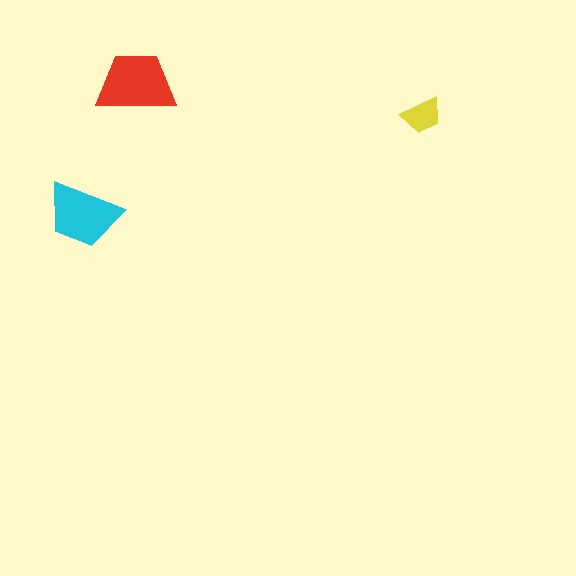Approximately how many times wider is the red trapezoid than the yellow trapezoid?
About 2 times wider.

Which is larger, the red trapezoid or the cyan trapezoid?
The red one.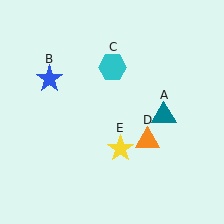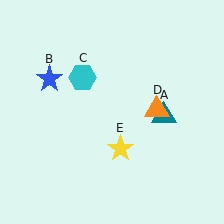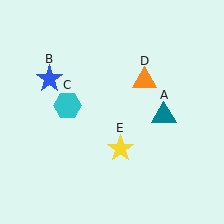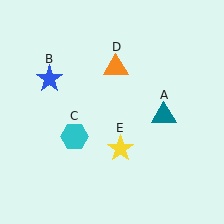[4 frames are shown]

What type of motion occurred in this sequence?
The cyan hexagon (object C), orange triangle (object D) rotated counterclockwise around the center of the scene.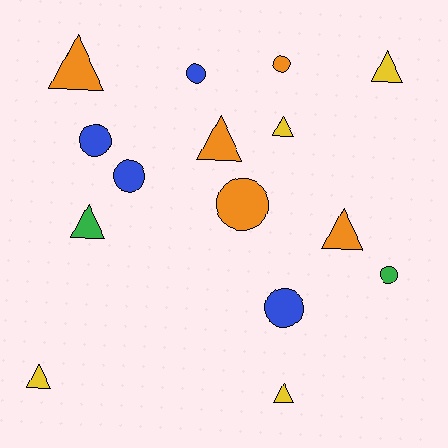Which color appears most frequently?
Orange, with 5 objects.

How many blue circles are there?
There are 4 blue circles.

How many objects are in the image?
There are 15 objects.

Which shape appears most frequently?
Triangle, with 8 objects.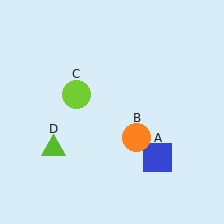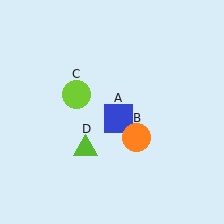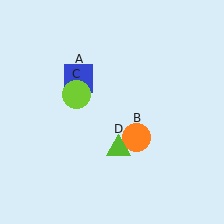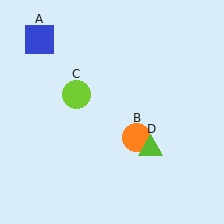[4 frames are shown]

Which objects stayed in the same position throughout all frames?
Orange circle (object B) and lime circle (object C) remained stationary.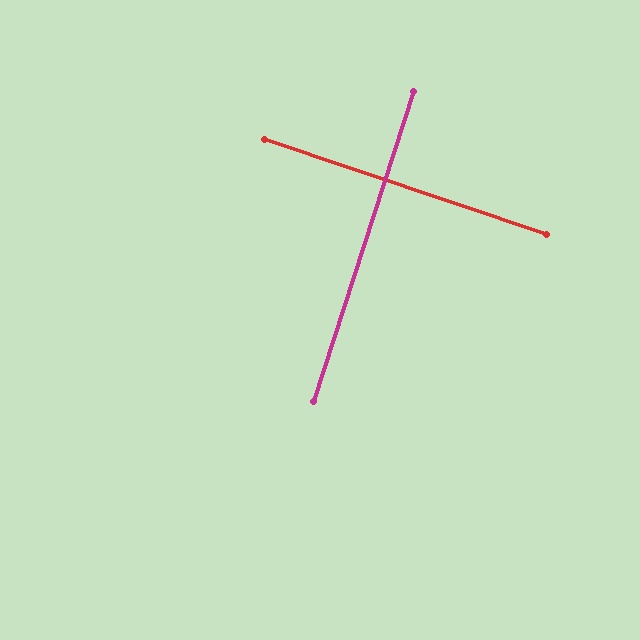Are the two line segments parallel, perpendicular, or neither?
Perpendicular — they meet at approximately 89°.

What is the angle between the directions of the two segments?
Approximately 89 degrees.